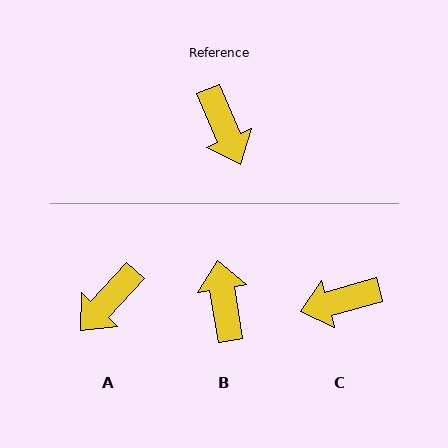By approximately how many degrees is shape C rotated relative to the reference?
Approximately 97 degrees clockwise.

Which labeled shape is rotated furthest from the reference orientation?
B, about 166 degrees away.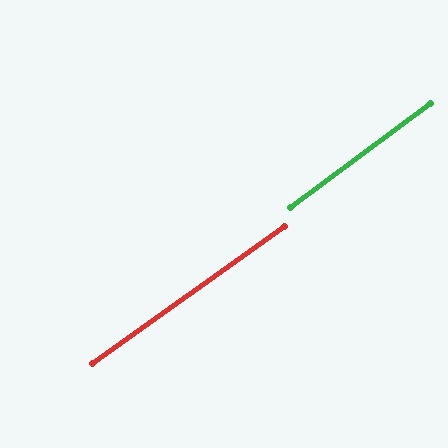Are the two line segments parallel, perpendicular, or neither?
Parallel — their directions differ by only 1.1°.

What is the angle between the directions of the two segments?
Approximately 1 degree.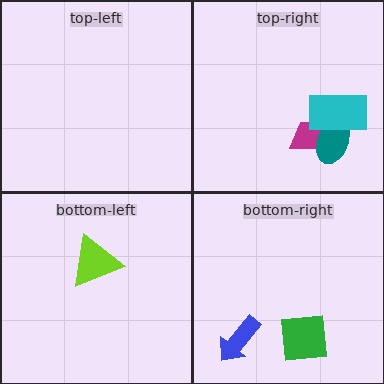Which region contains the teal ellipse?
The top-right region.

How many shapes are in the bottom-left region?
1.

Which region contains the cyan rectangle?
The top-right region.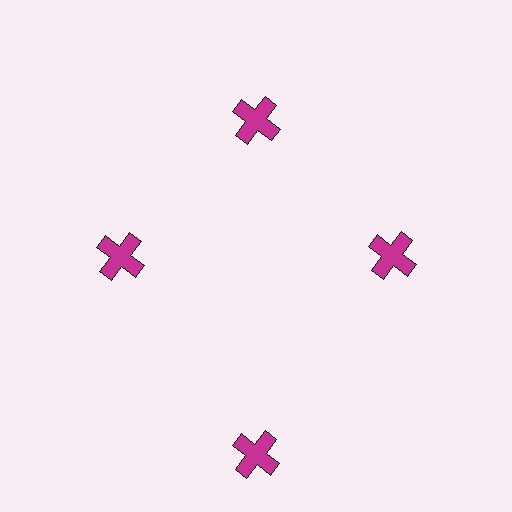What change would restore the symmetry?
The symmetry would be restored by moving it inward, back onto the ring so that all 4 crosses sit at equal angles and equal distance from the center.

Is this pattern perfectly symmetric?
No. The 4 magenta crosses are arranged in a ring, but one element near the 6 o'clock position is pushed outward from the center, breaking the 4-fold rotational symmetry.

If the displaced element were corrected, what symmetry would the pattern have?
It would have 4-fold rotational symmetry — the pattern would map onto itself every 90 degrees.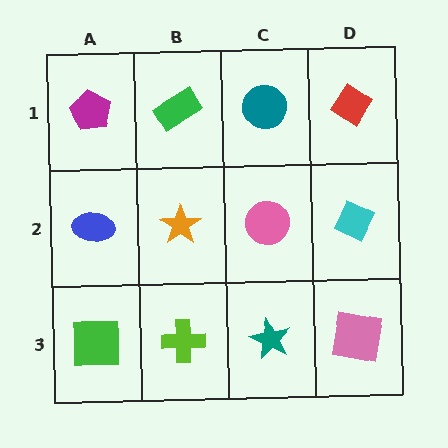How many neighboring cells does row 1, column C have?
3.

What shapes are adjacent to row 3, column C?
A pink circle (row 2, column C), a lime cross (row 3, column B), a pink square (row 3, column D).